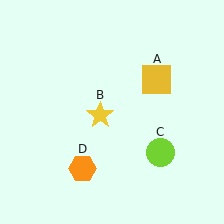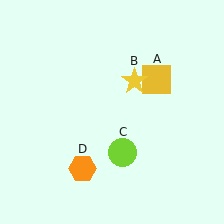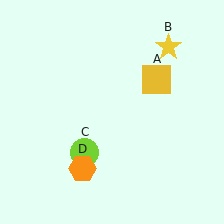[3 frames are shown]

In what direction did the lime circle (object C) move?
The lime circle (object C) moved left.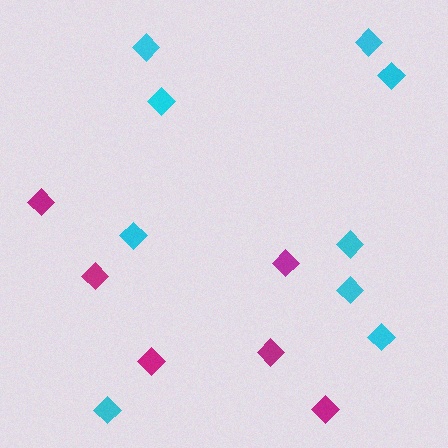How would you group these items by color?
There are 2 groups: one group of magenta diamonds (6) and one group of cyan diamonds (9).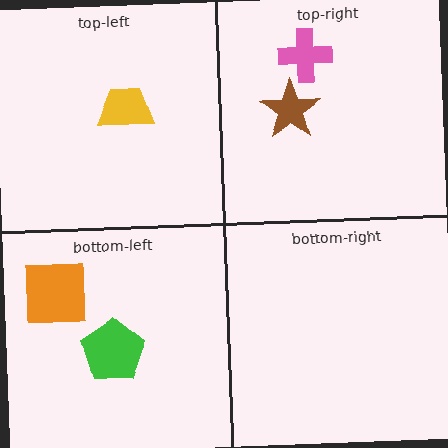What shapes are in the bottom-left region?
The orange square, the green pentagon.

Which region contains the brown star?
The top-right region.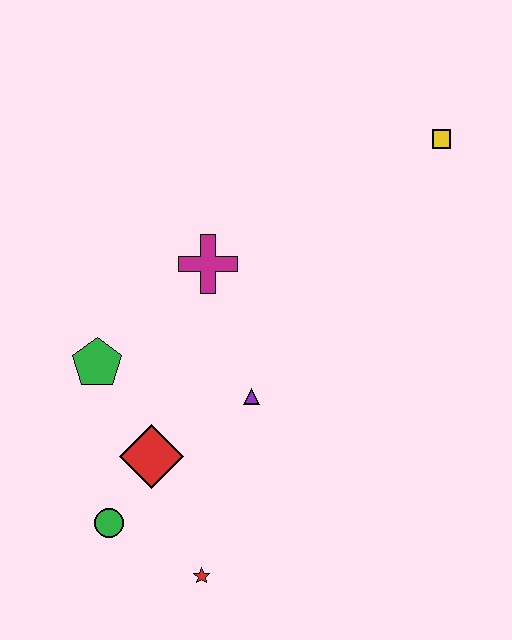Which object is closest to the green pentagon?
The red diamond is closest to the green pentagon.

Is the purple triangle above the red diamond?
Yes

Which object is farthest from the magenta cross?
The red star is farthest from the magenta cross.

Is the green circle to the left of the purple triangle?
Yes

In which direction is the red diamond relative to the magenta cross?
The red diamond is below the magenta cross.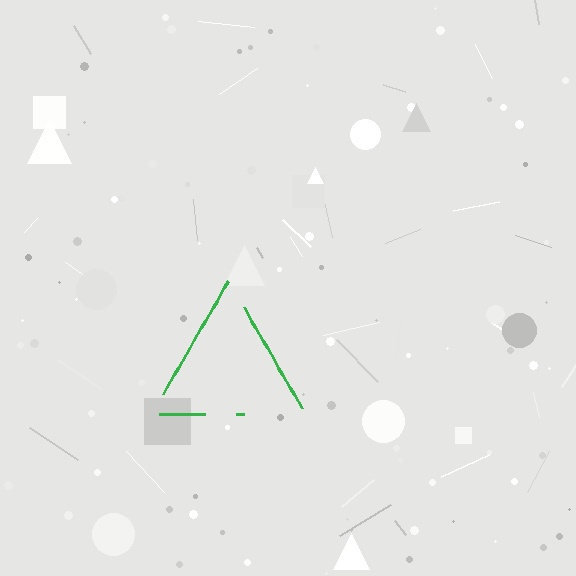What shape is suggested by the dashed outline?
The dashed outline suggests a triangle.